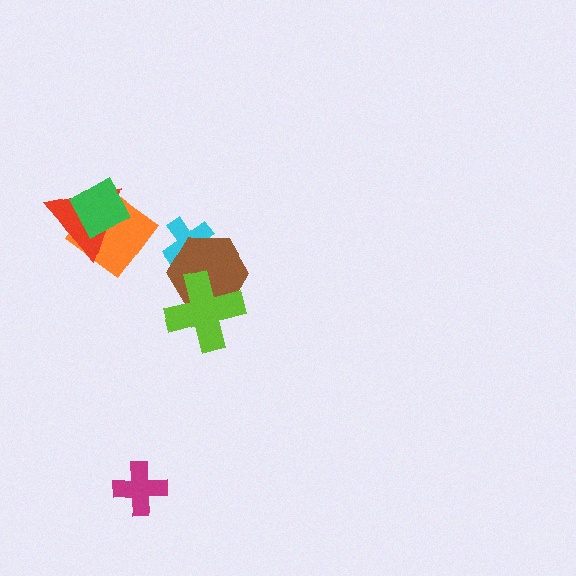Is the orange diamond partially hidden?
Yes, it is partially covered by another shape.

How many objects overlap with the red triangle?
2 objects overlap with the red triangle.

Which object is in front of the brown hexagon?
The lime cross is in front of the brown hexagon.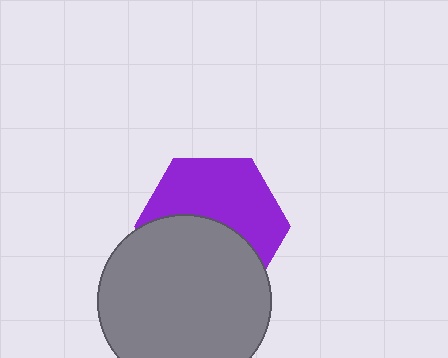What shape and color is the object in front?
The object in front is a gray circle.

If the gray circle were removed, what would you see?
You would see the complete purple hexagon.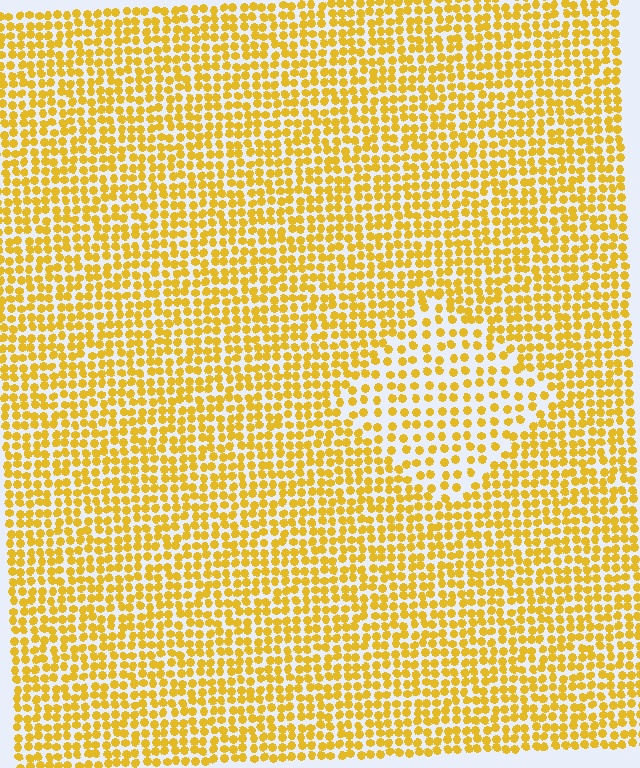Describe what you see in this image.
The image contains small yellow elements arranged at two different densities. A diamond-shaped region is visible where the elements are less densely packed than the surrounding area.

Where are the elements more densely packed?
The elements are more densely packed outside the diamond boundary.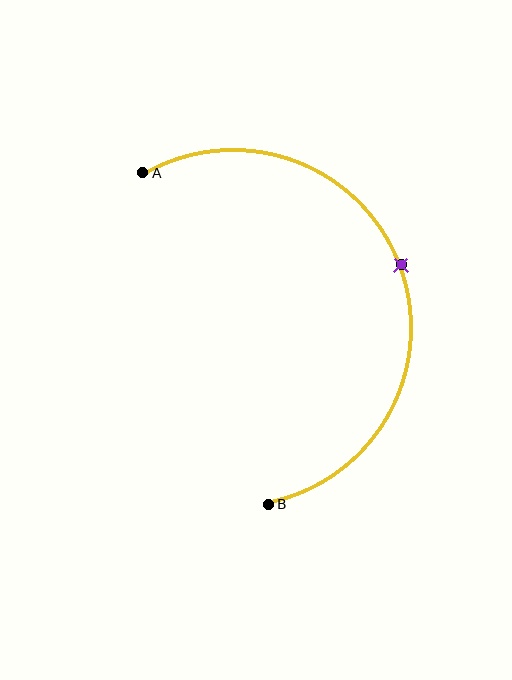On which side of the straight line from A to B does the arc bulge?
The arc bulges to the right of the straight line connecting A and B.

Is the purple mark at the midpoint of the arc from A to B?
Yes. The purple mark lies on the arc at equal arc-length from both A and B — it is the arc midpoint.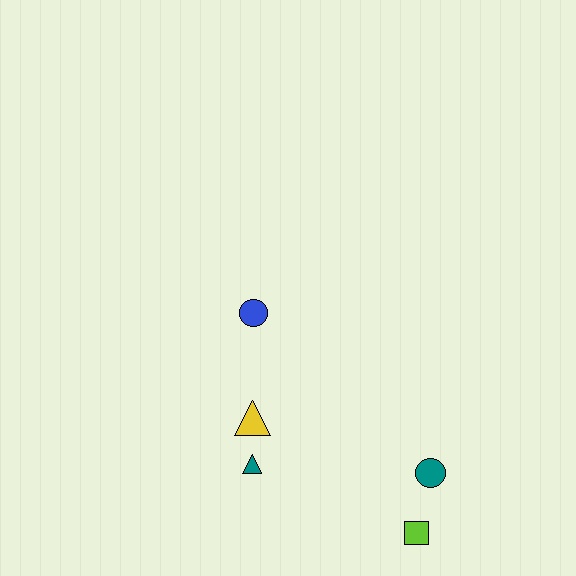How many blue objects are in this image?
There is 1 blue object.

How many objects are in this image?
There are 5 objects.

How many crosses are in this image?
There are no crosses.